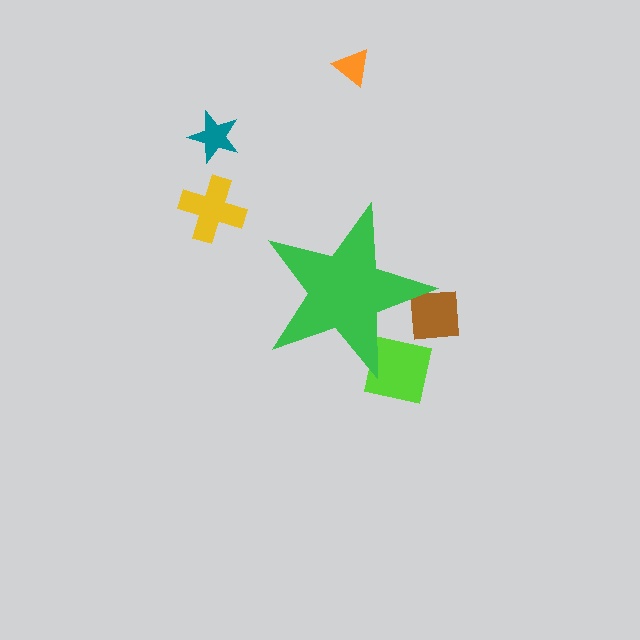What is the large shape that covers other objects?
A green star.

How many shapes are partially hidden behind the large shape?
2 shapes are partially hidden.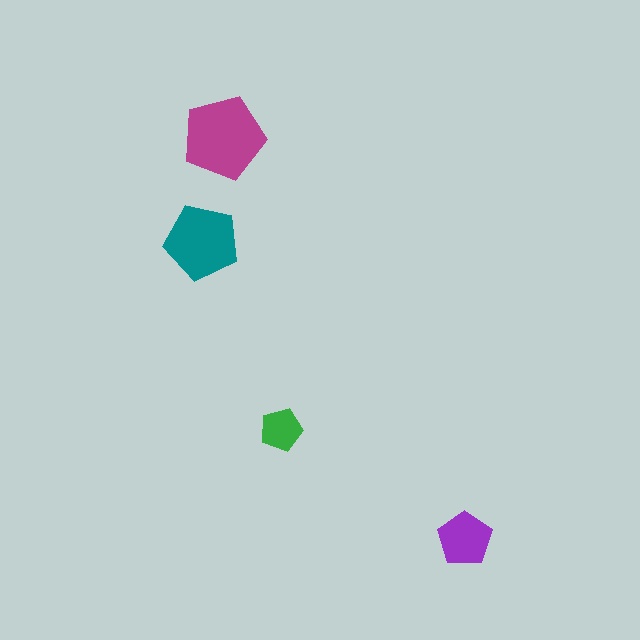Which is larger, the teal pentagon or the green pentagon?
The teal one.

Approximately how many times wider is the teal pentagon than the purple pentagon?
About 1.5 times wider.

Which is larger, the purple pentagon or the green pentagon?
The purple one.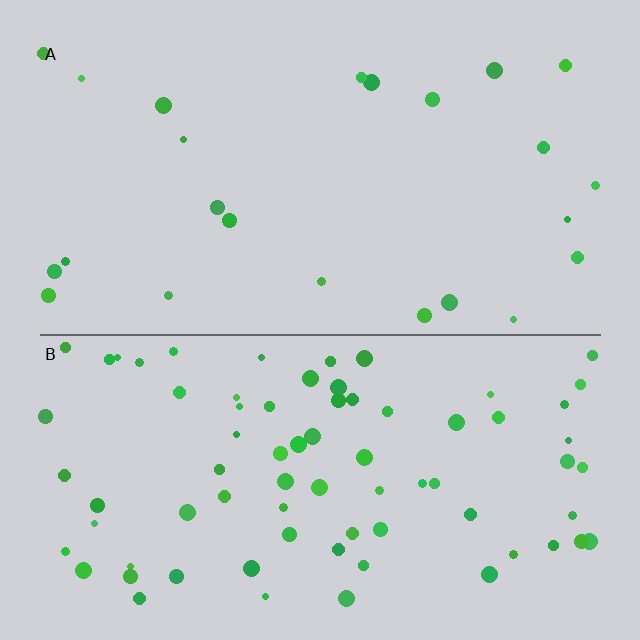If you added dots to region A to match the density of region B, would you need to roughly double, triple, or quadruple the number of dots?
Approximately triple.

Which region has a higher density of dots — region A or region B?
B (the bottom).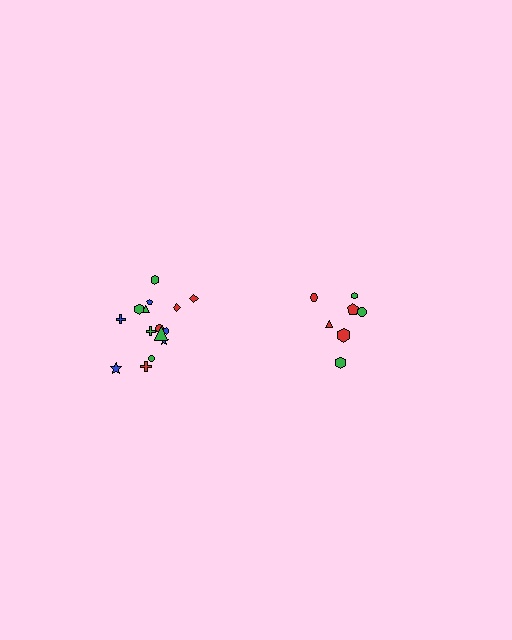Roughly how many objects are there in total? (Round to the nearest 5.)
Roughly 20 objects in total.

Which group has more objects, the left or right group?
The left group.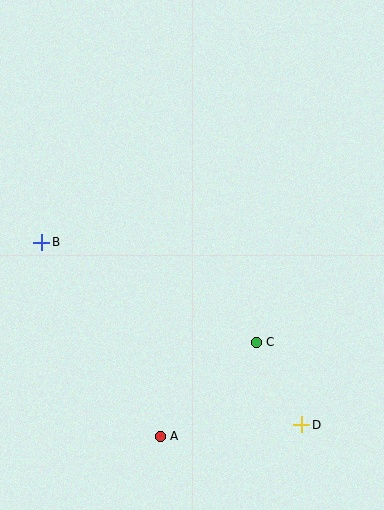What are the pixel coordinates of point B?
Point B is at (42, 242).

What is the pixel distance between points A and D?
The distance between A and D is 142 pixels.